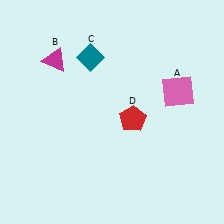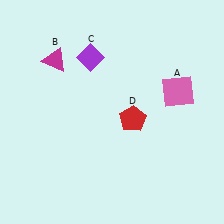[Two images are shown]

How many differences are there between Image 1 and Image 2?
There is 1 difference between the two images.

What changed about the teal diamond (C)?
In Image 1, C is teal. In Image 2, it changed to purple.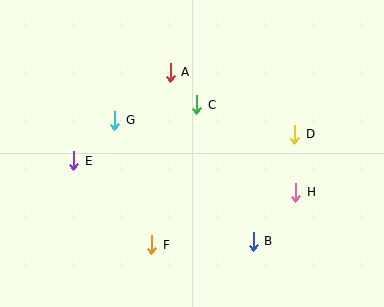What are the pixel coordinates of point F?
Point F is at (152, 245).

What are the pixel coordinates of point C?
Point C is at (197, 105).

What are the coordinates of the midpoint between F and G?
The midpoint between F and G is at (133, 182).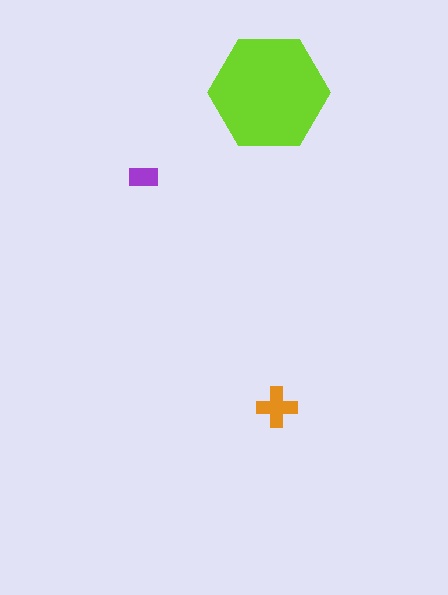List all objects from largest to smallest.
The lime hexagon, the orange cross, the purple rectangle.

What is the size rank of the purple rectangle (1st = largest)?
3rd.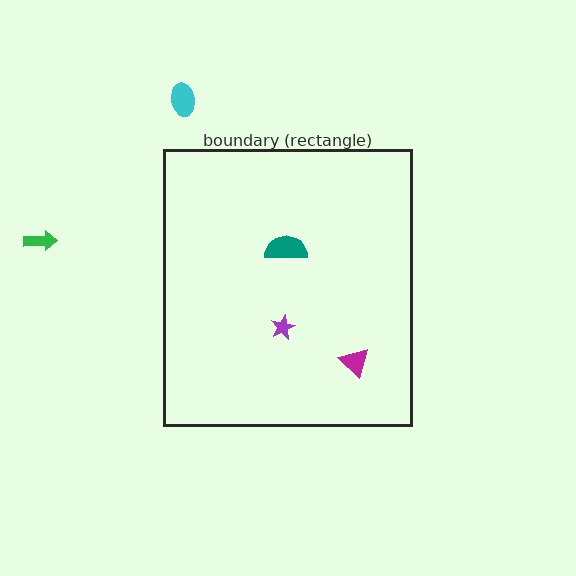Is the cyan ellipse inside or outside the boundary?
Outside.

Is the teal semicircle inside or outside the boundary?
Inside.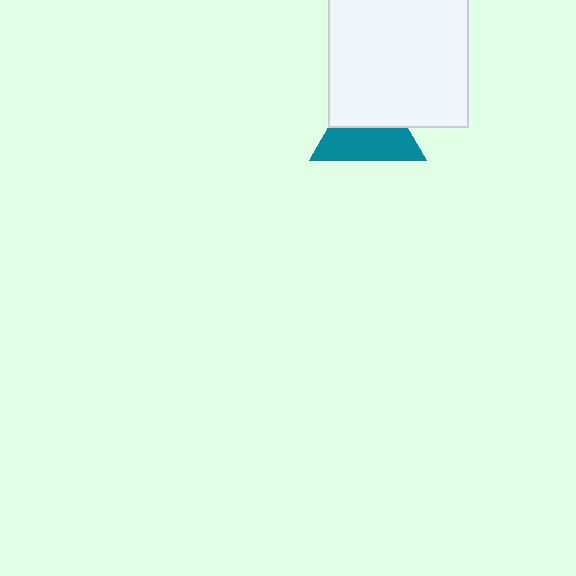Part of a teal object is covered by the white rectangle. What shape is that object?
It is a triangle.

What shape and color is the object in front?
The object in front is a white rectangle.